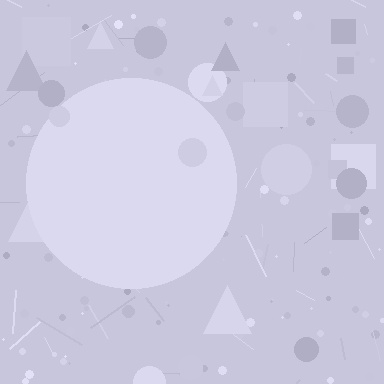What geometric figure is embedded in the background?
A circle is embedded in the background.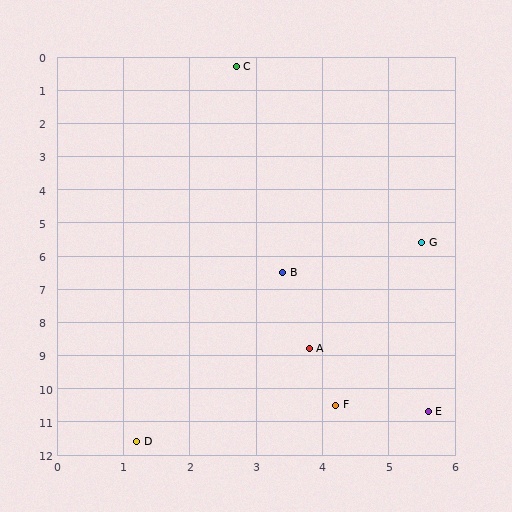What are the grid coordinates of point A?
Point A is at approximately (3.8, 8.8).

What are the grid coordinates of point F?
Point F is at approximately (4.2, 10.5).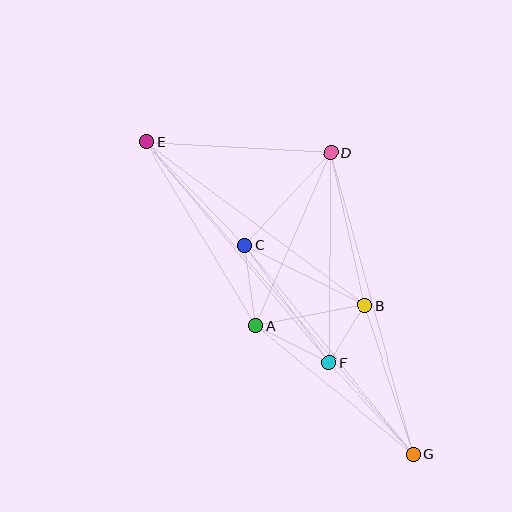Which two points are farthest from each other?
Points E and G are farthest from each other.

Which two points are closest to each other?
Points B and F are closest to each other.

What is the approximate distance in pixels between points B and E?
The distance between B and E is approximately 273 pixels.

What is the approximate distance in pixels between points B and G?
The distance between B and G is approximately 156 pixels.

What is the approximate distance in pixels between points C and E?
The distance between C and E is approximately 143 pixels.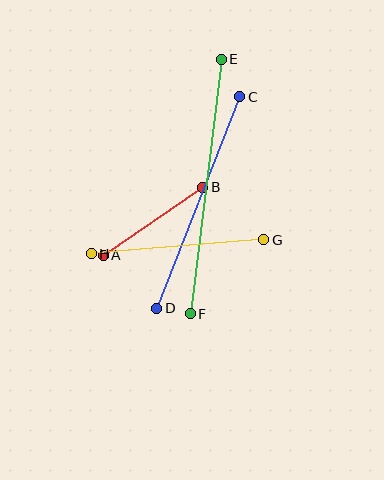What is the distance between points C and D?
The distance is approximately 227 pixels.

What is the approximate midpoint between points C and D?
The midpoint is at approximately (198, 203) pixels.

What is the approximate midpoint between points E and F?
The midpoint is at approximately (206, 186) pixels.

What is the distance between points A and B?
The distance is approximately 121 pixels.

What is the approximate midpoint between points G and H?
The midpoint is at approximately (178, 247) pixels.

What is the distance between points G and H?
The distance is approximately 173 pixels.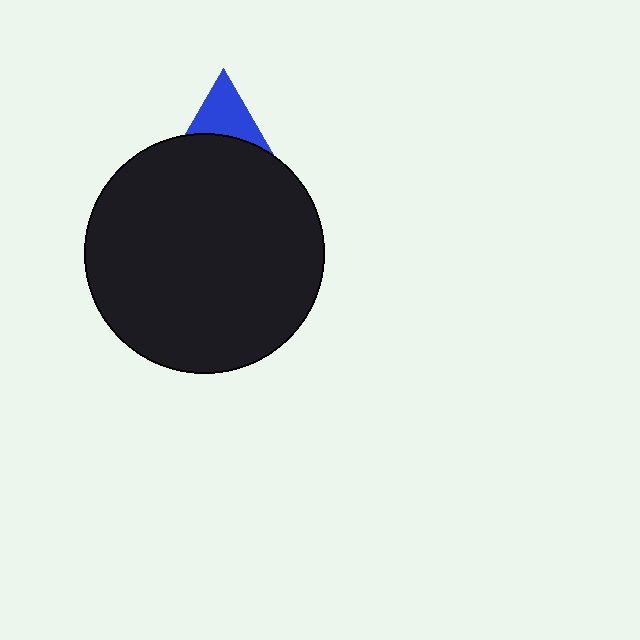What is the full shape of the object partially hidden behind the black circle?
The partially hidden object is a blue triangle.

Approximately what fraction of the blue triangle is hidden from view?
Roughly 54% of the blue triangle is hidden behind the black circle.